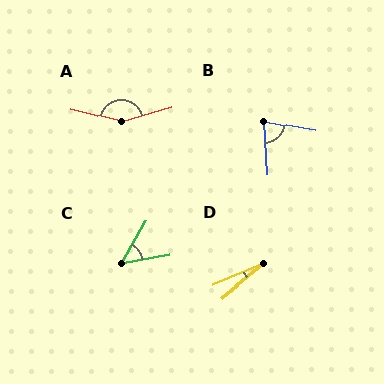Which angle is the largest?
A, at approximately 150 degrees.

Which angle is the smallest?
D, at approximately 16 degrees.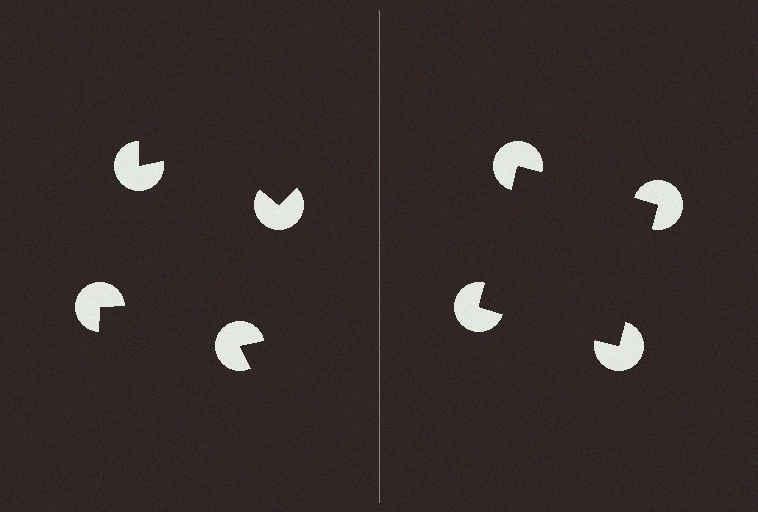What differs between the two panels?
The pac-man discs are positioned identically on both sides; only the wedge orientations differ. On the right they align to a square; on the left they are misaligned.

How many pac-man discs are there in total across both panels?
8 — 4 on each side.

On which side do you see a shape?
An illusory square appears on the right side. On the left side the wedge cuts are rotated, so no coherent shape forms.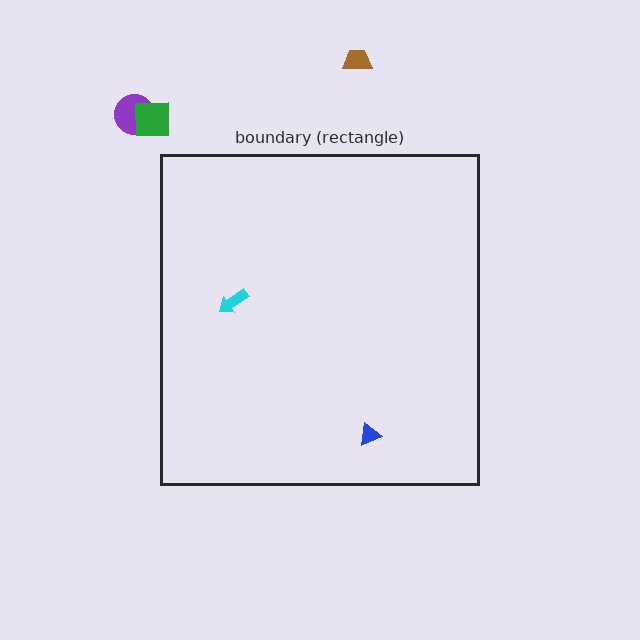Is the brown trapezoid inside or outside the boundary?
Outside.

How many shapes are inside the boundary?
2 inside, 3 outside.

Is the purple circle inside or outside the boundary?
Outside.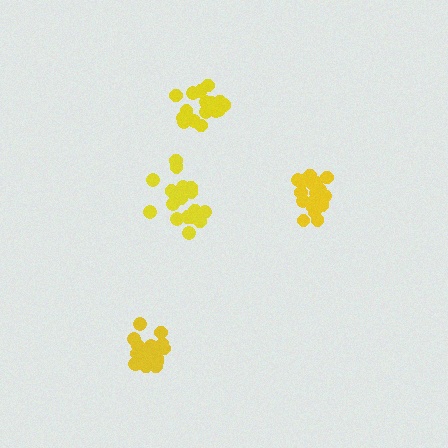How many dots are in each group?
Group 1: 18 dots, Group 2: 18 dots, Group 3: 18 dots, Group 4: 21 dots (75 total).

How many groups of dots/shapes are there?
There are 4 groups.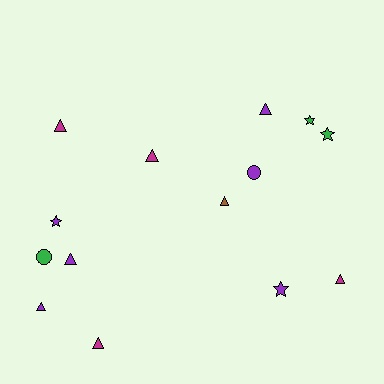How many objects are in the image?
There are 14 objects.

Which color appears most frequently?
Purple, with 6 objects.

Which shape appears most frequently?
Triangle, with 8 objects.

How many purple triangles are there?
There are 3 purple triangles.